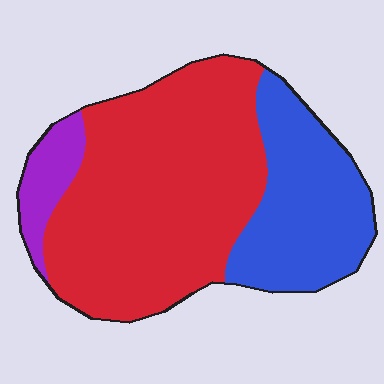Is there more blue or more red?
Red.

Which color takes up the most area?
Red, at roughly 60%.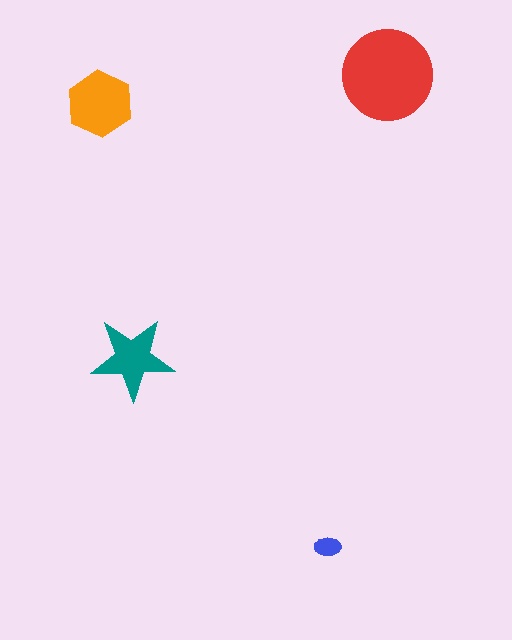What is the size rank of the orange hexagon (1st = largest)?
2nd.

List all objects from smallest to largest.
The blue ellipse, the teal star, the orange hexagon, the red circle.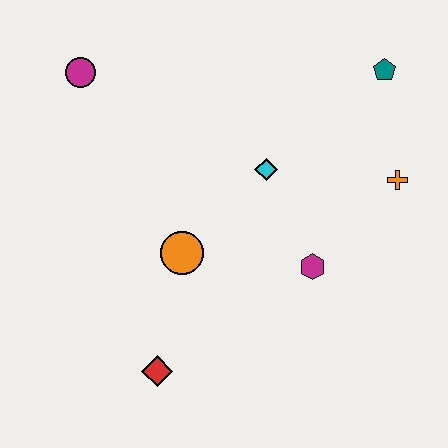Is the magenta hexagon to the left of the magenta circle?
No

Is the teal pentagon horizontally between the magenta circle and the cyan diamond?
No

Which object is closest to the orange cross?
The teal pentagon is closest to the orange cross.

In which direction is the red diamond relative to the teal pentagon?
The red diamond is below the teal pentagon.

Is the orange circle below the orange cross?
Yes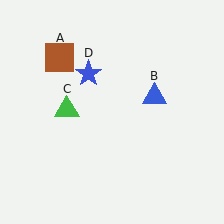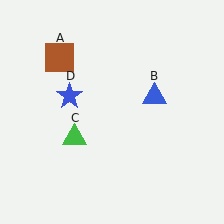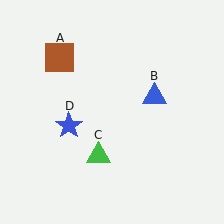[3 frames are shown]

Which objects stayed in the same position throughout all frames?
Brown square (object A) and blue triangle (object B) remained stationary.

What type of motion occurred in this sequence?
The green triangle (object C), blue star (object D) rotated counterclockwise around the center of the scene.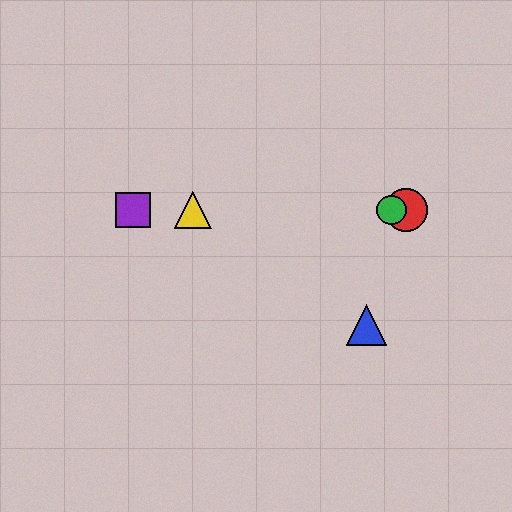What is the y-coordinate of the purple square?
The purple square is at y≈210.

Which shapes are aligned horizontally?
The red circle, the green circle, the yellow triangle, the purple square are aligned horizontally.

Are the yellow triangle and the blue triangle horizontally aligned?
No, the yellow triangle is at y≈210 and the blue triangle is at y≈325.